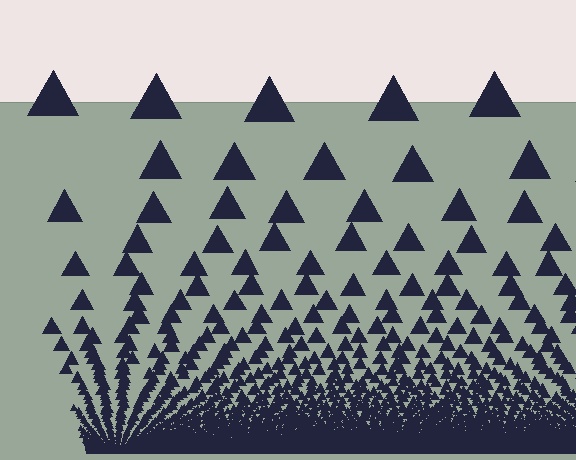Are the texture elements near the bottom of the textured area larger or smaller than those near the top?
Smaller. The gradient is inverted — elements near the bottom are smaller and denser.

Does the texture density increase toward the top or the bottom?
Density increases toward the bottom.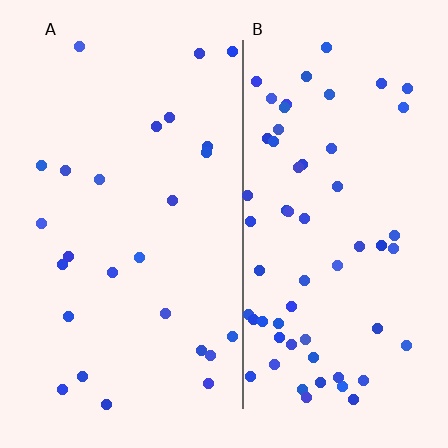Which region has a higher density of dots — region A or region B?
B (the right).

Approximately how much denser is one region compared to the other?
Approximately 2.4× — region B over region A.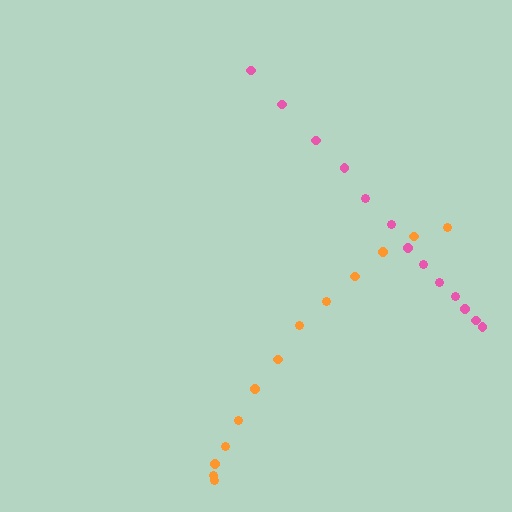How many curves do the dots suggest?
There are 2 distinct paths.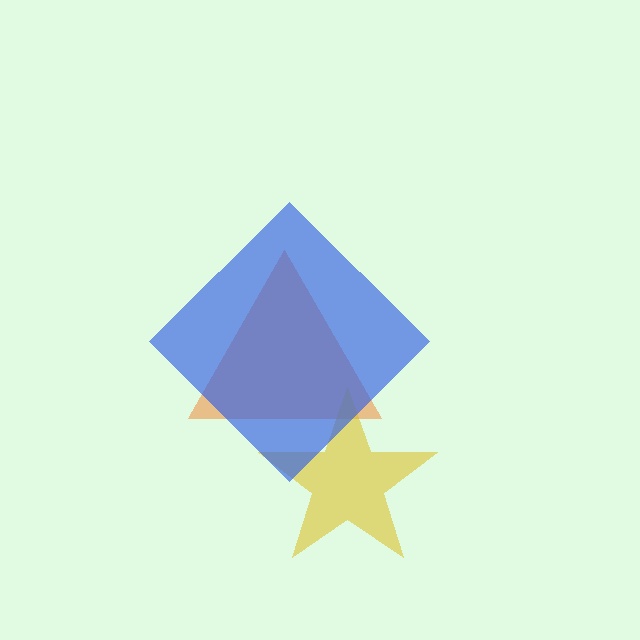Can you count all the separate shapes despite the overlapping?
Yes, there are 3 separate shapes.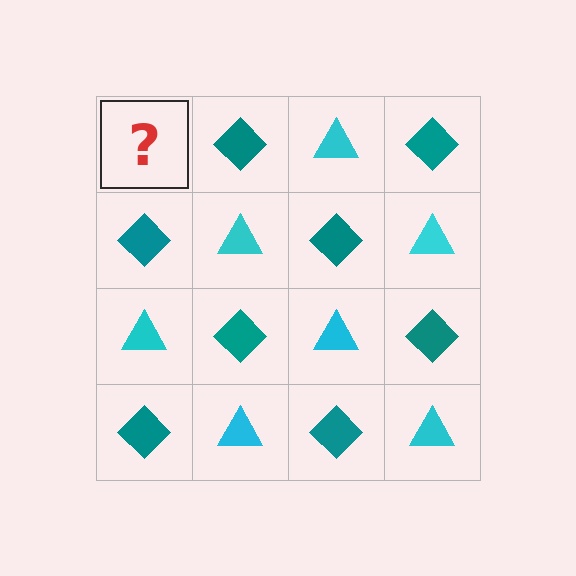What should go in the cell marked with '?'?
The missing cell should contain a cyan triangle.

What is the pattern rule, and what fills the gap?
The rule is that it alternates cyan triangle and teal diamond in a checkerboard pattern. The gap should be filled with a cyan triangle.